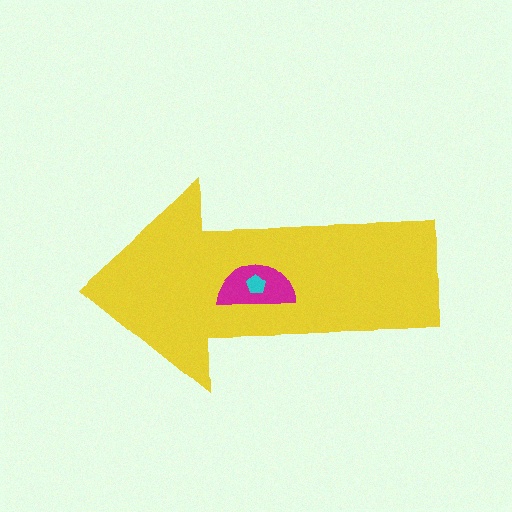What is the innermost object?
The cyan pentagon.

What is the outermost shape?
The yellow arrow.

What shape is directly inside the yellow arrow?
The magenta semicircle.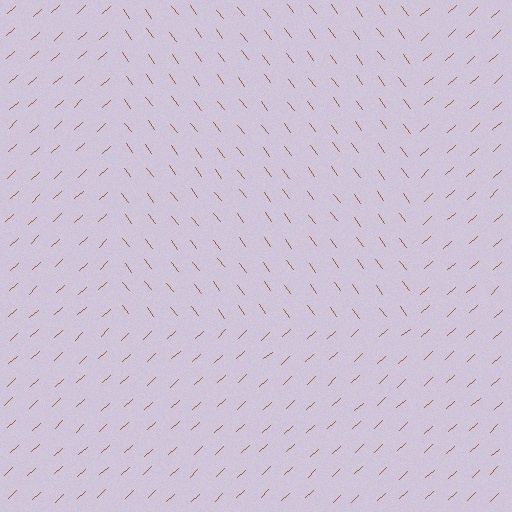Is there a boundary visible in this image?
Yes, there is a texture boundary formed by a change in line orientation.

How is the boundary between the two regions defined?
The boundary is defined purely by a change in line orientation (approximately 84 degrees difference). All lines are the same color and thickness.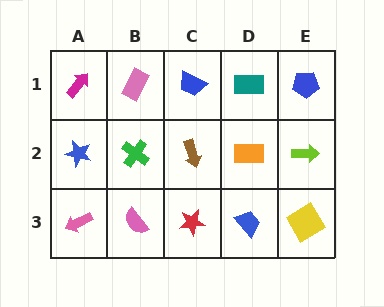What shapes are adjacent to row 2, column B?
A pink rectangle (row 1, column B), a pink semicircle (row 3, column B), a blue star (row 2, column A), a brown arrow (row 2, column C).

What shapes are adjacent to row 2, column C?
A blue trapezoid (row 1, column C), a red star (row 3, column C), a green cross (row 2, column B), an orange rectangle (row 2, column D).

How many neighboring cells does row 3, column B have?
3.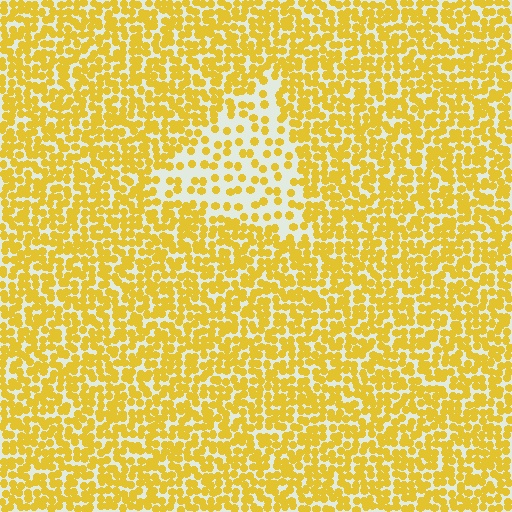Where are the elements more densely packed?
The elements are more densely packed outside the triangle boundary.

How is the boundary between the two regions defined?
The boundary is defined by a change in element density (approximately 2.4x ratio). All elements are the same color, size, and shape.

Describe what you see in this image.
The image contains small yellow elements arranged at two different densities. A triangle-shaped region is visible where the elements are less densely packed than the surrounding area.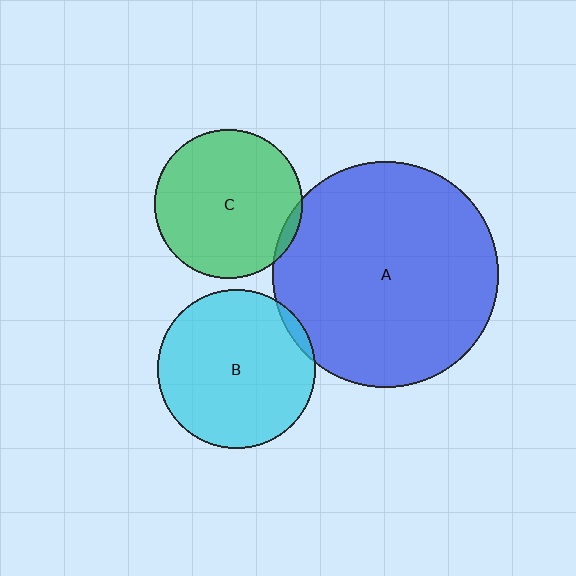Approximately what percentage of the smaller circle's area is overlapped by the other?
Approximately 5%.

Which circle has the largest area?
Circle A (blue).